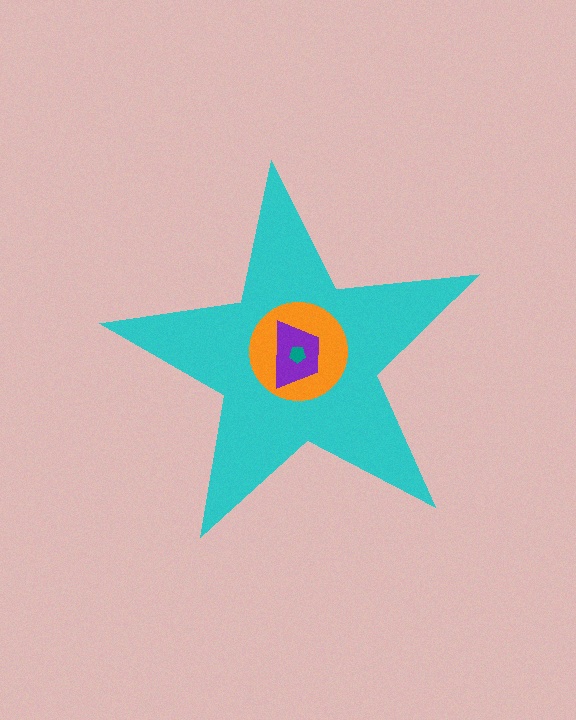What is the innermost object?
The teal pentagon.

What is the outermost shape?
The cyan star.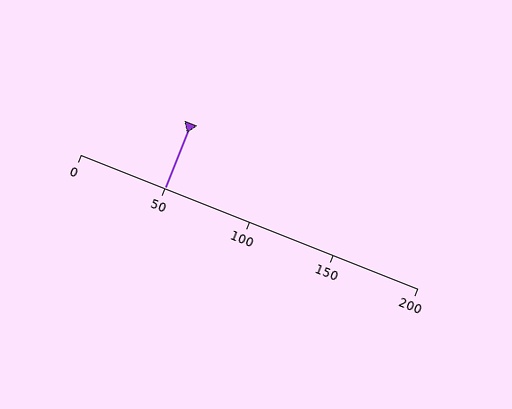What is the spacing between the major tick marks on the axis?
The major ticks are spaced 50 apart.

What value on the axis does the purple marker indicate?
The marker indicates approximately 50.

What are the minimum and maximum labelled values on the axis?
The axis runs from 0 to 200.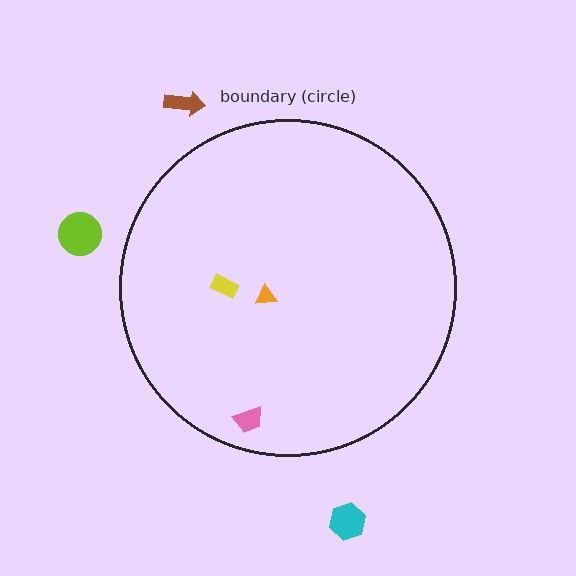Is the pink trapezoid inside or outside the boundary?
Inside.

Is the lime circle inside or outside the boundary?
Outside.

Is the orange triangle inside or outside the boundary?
Inside.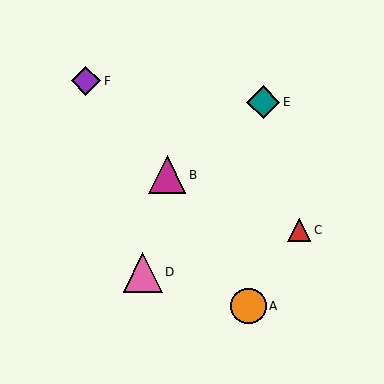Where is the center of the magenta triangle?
The center of the magenta triangle is at (167, 175).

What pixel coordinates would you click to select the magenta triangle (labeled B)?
Click at (167, 175) to select the magenta triangle B.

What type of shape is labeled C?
Shape C is a red triangle.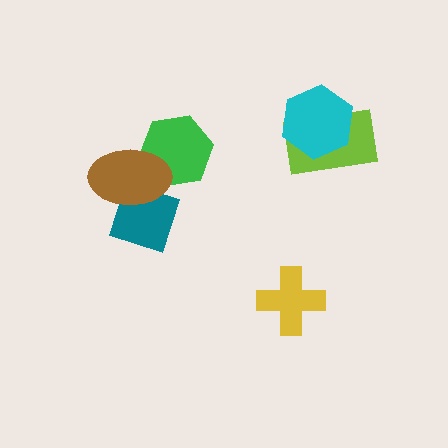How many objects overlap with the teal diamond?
1 object overlaps with the teal diamond.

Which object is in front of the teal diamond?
The brown ellipse is in front of the teal diamond.